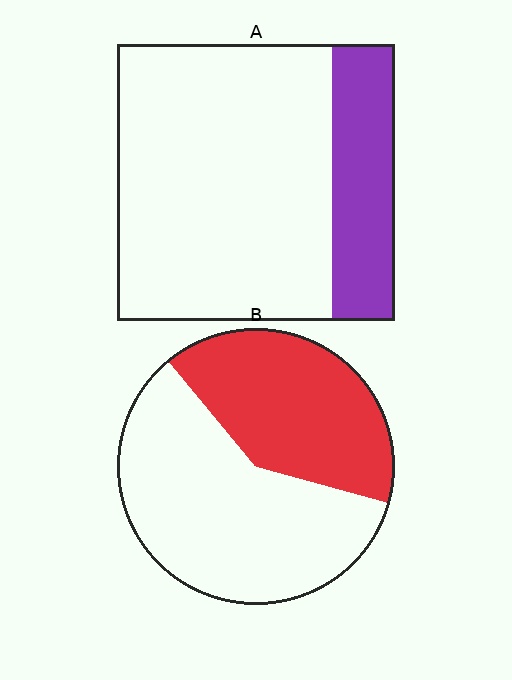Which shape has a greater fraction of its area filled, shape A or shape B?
Shape B.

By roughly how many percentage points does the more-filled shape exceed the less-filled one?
By roughly 20 percentage points (B over A).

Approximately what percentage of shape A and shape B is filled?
A is approximately 25% and B is approximately 40%.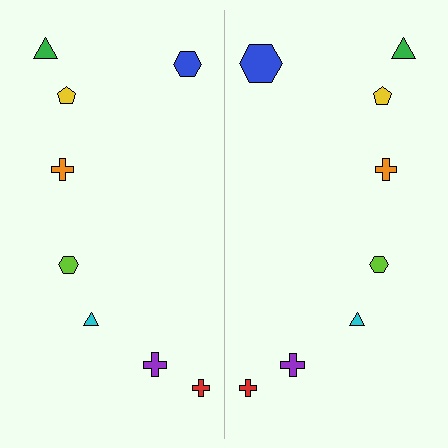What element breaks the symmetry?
The blue hexagon on the right side has a different size than its mirror counterpart.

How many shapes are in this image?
There are 16 shapes in this image.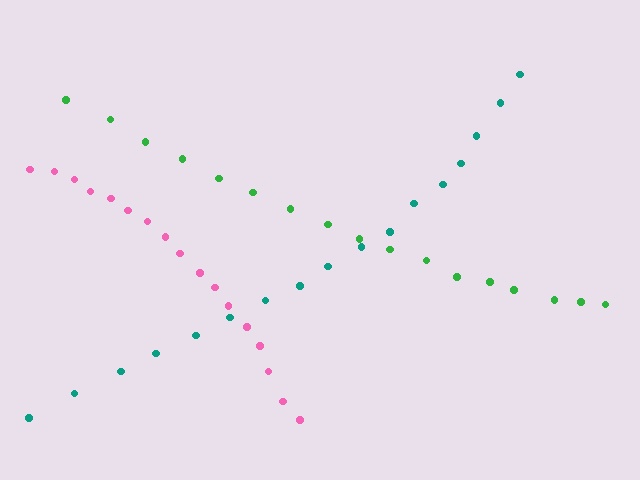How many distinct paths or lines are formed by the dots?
There are 3 distinct paths.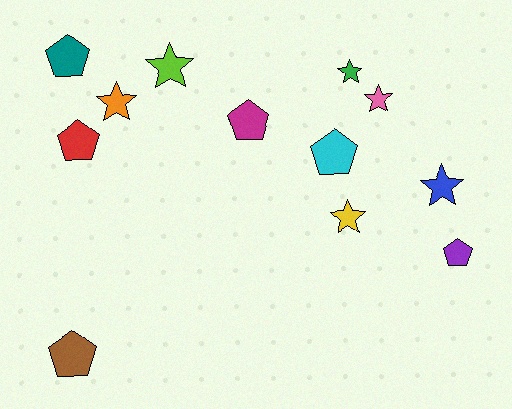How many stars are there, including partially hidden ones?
There are 6 stars.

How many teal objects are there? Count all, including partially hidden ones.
There is 1 teal object.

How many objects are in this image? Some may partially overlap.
There are 12 objects.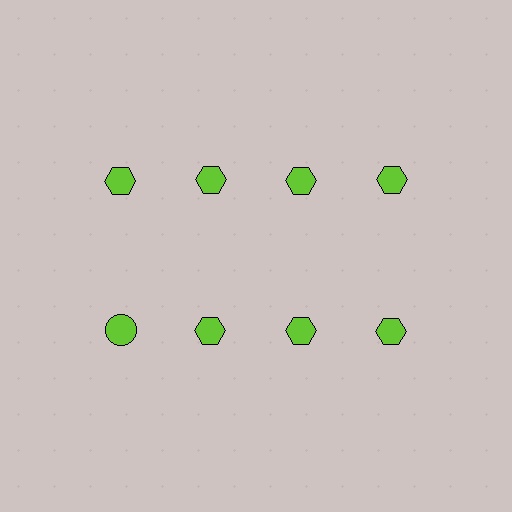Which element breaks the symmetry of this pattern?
The lime circle in the second row, leftmost column breaks the symmetry. All other shapes are lime hexagons.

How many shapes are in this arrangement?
There are 8 shapes arranged in a grid pattern.